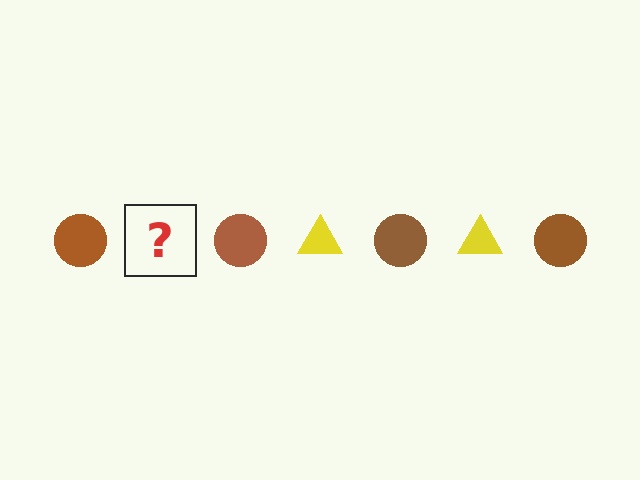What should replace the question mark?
The question mark should be replaced with a yellow triangle.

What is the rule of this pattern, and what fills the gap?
The rule is that the pattern alternates between brown circle and yellow triangle. The gap should be filled with a yellow triangle.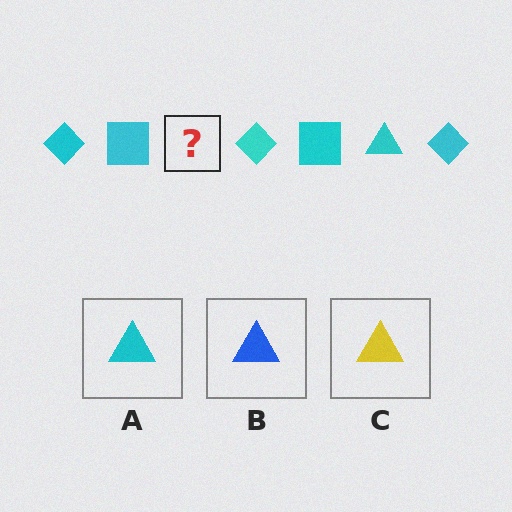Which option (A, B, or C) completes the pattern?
A.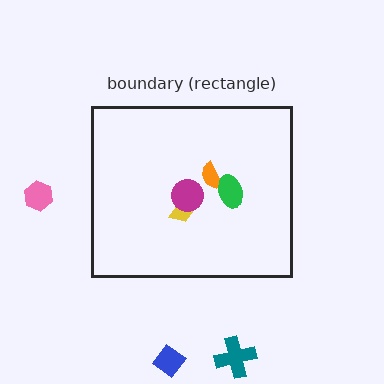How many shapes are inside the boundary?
4 inside, 3 outside.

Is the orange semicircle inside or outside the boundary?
Inside.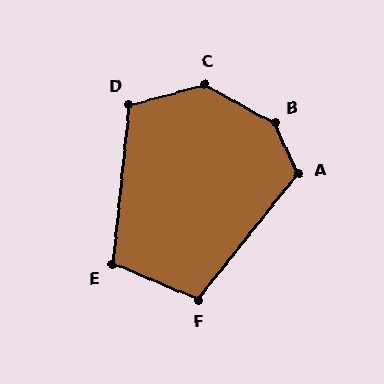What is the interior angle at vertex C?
Approximately 137 degrees (obtuse).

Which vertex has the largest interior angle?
B, at approximately 143 degrees.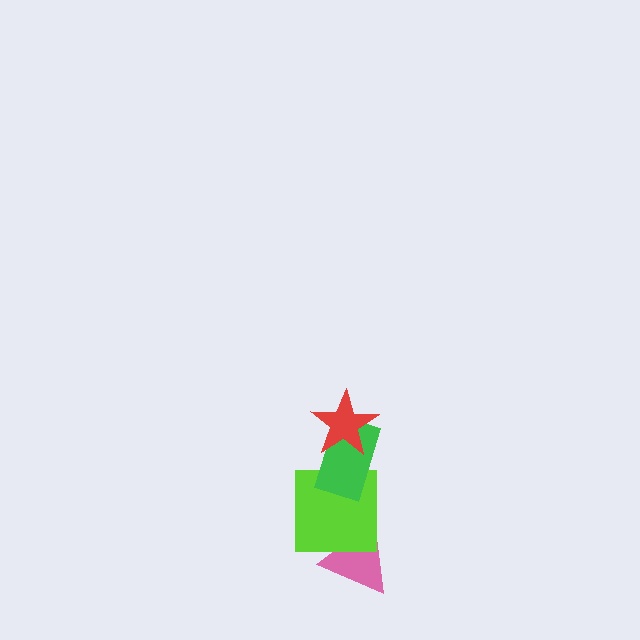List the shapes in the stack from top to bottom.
From top to bottom: the red star, the green rectangle, the lime square, the pink triangle.